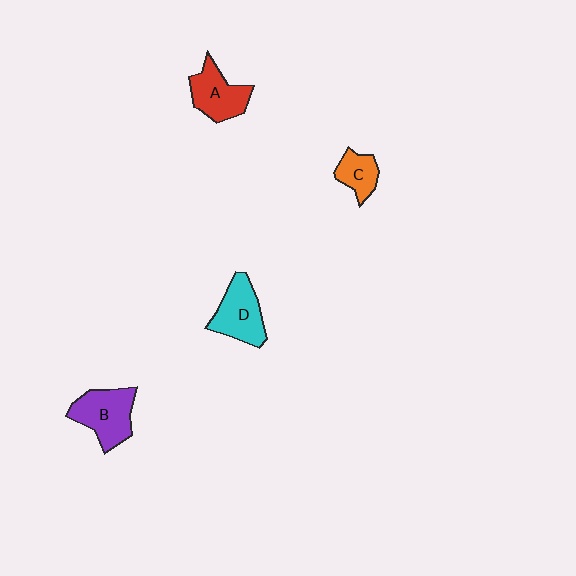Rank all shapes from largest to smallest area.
From largest to smallest: B (purple), D (cyan), A (red), C (orange).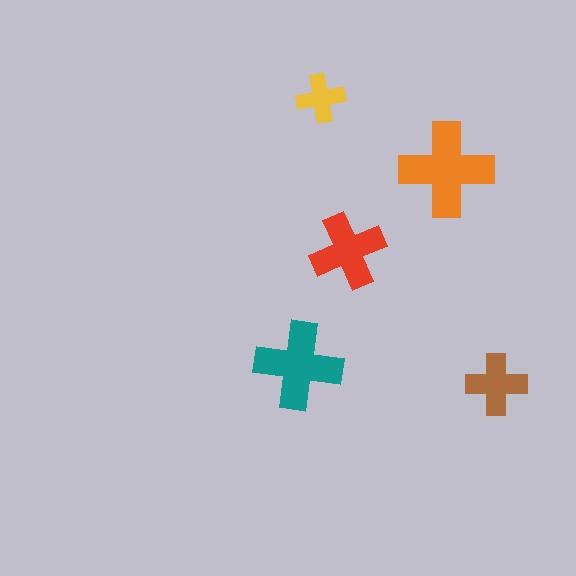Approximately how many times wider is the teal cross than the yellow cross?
About 2 times wider.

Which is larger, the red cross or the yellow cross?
The red one.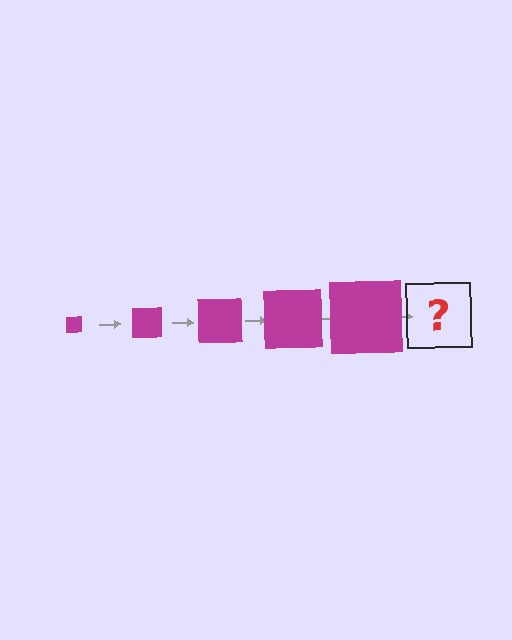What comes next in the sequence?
The next element should be a magenta square, larger than the previous one.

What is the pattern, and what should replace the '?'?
The pattern is that the square gets progressively larger each step. The '?' should be a magenta square, larger than the previous one.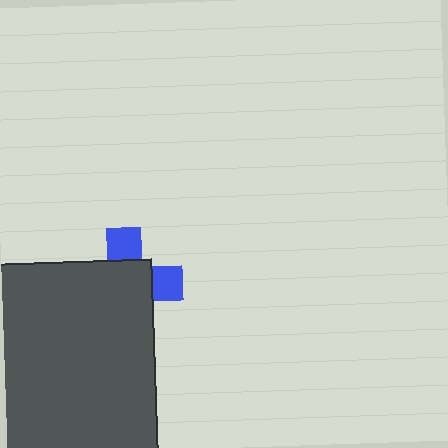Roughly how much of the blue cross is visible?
A small part of it is visible (roughly 32%).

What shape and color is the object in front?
The object in front is a dark gray square.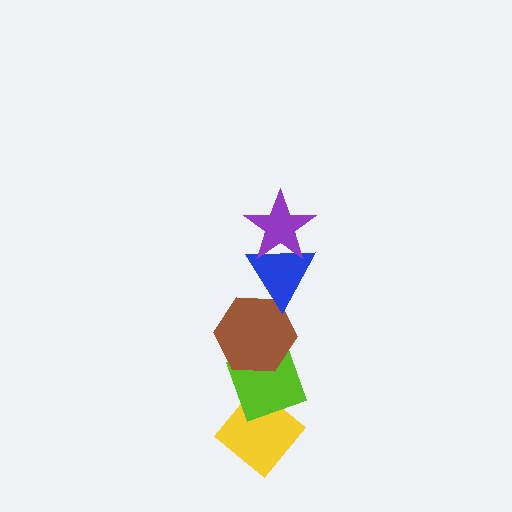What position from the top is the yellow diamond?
The yellow diamond is 5th from the top.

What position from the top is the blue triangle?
The blue triangle is 2nd from the top.